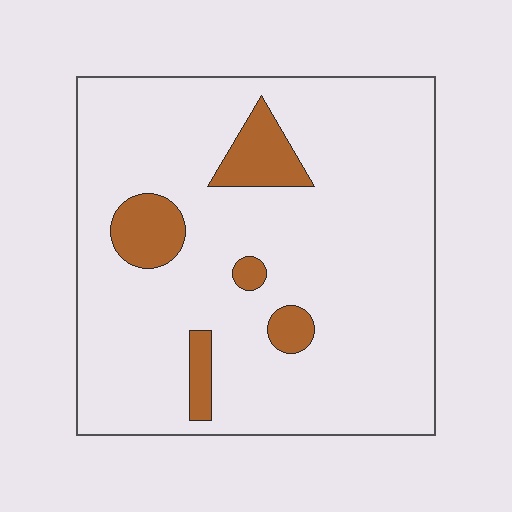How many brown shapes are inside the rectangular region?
5.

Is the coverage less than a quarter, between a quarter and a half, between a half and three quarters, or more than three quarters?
Less than a quarter.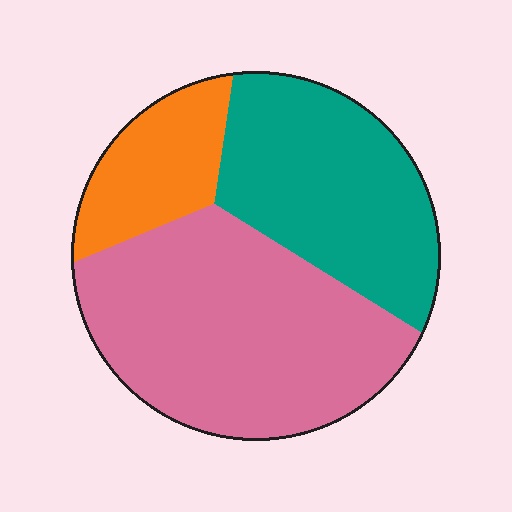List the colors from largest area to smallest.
From largest to smallest: pink, teal, orange.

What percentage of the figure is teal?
Teal covers 34% of the figure.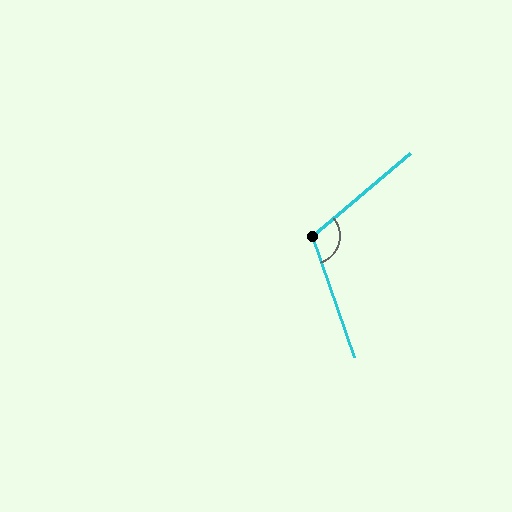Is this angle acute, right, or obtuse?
It is obtuse.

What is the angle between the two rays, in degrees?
Approximately 111 degrees.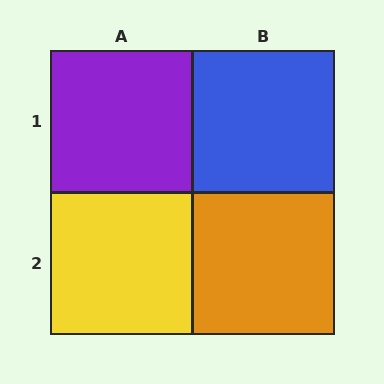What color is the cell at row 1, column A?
Purple.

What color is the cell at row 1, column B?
Blue.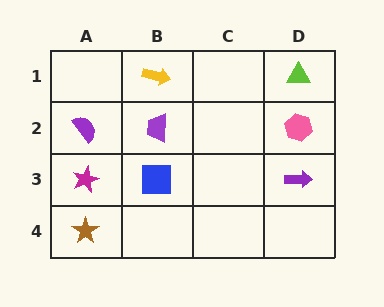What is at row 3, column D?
A purple arrow.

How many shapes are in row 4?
1 shape.